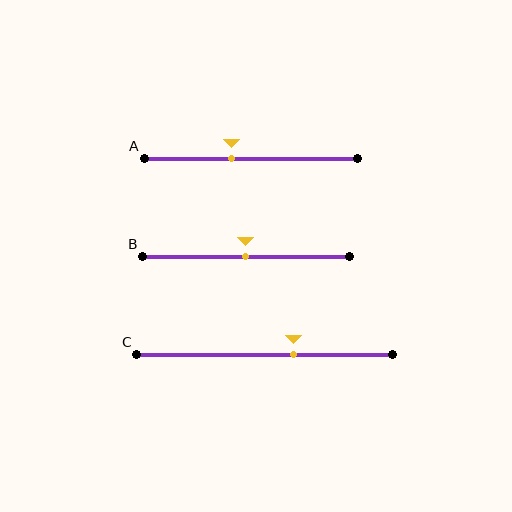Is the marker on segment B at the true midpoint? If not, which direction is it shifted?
Yes, the marker on segment B is at the true midpoint.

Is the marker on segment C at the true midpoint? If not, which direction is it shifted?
No, the marker on segment C is shifted to the right by about 11% of the segment length.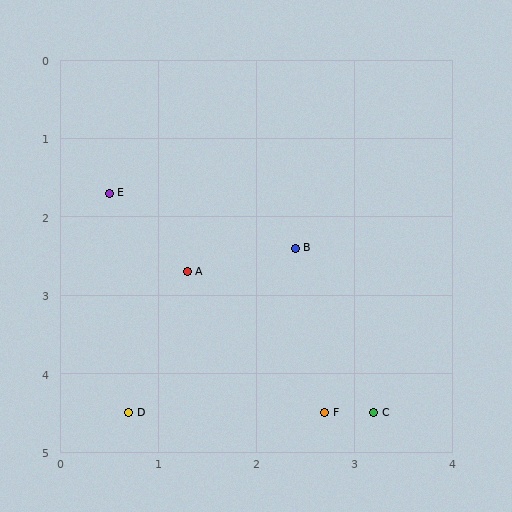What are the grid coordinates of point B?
Point B is at approximately (2.4, 2.4).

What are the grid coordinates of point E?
Point E is at approximately (0.5, 1.7).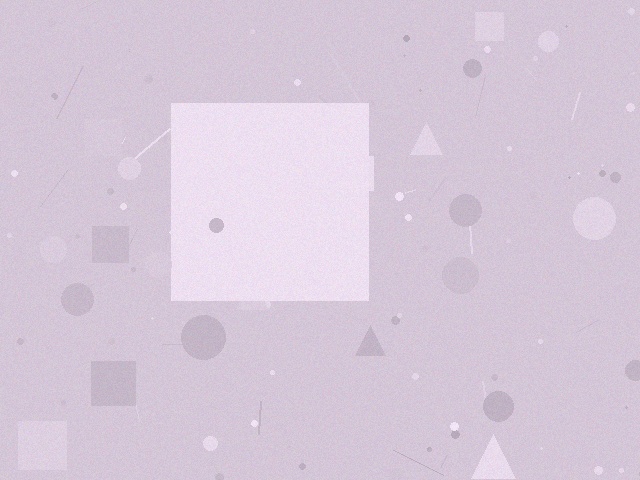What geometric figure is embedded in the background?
A square is embedded in the background.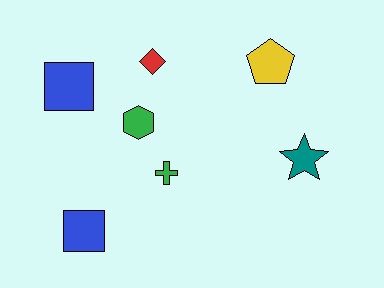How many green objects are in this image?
There are 2 green objects.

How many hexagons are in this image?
There is 1 hexagon.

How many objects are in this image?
There are 7 objects.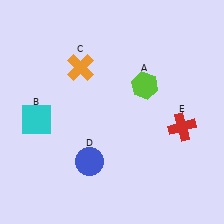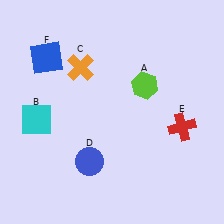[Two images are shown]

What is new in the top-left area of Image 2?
A blue square (F) was added in the top-left area of Image 2.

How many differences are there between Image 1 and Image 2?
There is 1 difference between the two images.